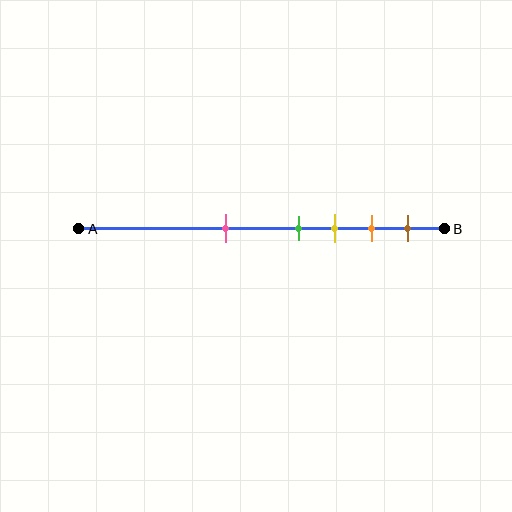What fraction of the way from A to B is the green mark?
The green mark is approximately 60% (0.6) of the way from A to B.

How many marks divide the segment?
There are 5 marks dividing the segment.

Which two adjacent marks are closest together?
The green and yellow marks are the closest adjacent pair.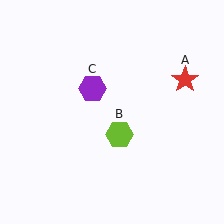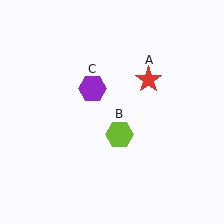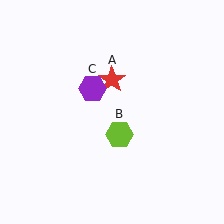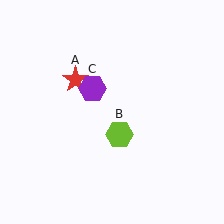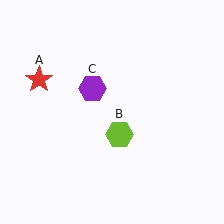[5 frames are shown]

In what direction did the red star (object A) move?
The red star (object A) moved left.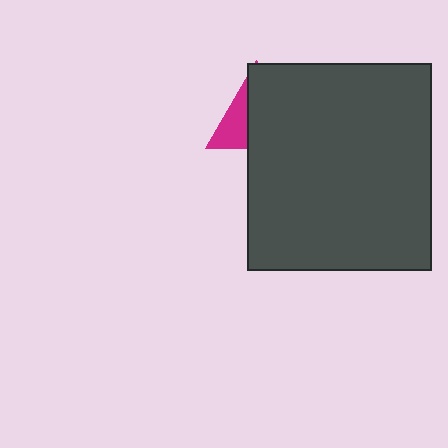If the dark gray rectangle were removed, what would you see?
You would see the complete magenta triangle.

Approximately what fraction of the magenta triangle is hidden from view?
Roughly 66% of the magenta triangle is hidden behind the dark gray rectangle.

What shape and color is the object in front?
The object in front is a dark gray rectangle.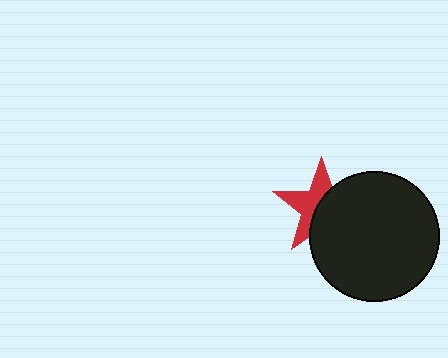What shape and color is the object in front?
The object in front is a black circle.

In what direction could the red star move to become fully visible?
The red star could move left. That would shift it out from behind the black circle entirely.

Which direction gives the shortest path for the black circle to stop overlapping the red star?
Moving right gives the shortest separation.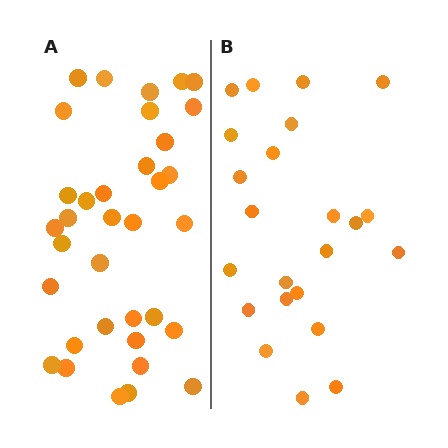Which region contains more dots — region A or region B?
Region A (the left region) has more dots.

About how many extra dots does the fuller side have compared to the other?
Region A has roughly 12 or so more dots than region B.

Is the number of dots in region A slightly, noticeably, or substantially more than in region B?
Region A has substantially more. The ratio is roughly 1.5 to 1.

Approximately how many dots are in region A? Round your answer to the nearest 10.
About 40 dots. (The exact count is 35, which rounds to 40.)